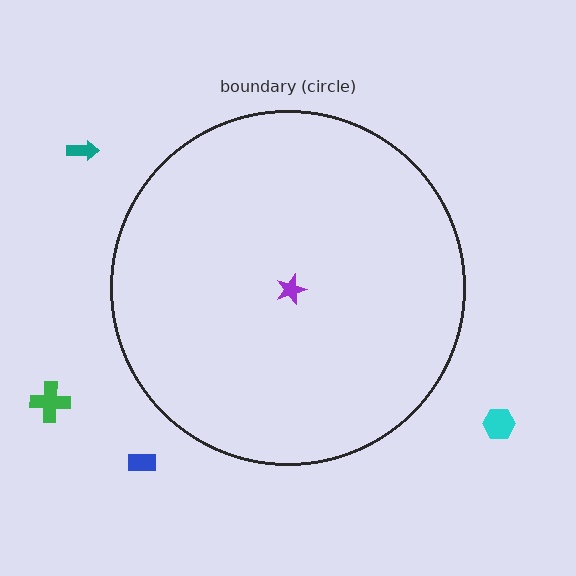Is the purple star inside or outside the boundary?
Inside.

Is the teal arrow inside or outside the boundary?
Outside.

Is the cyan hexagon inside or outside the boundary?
Outside.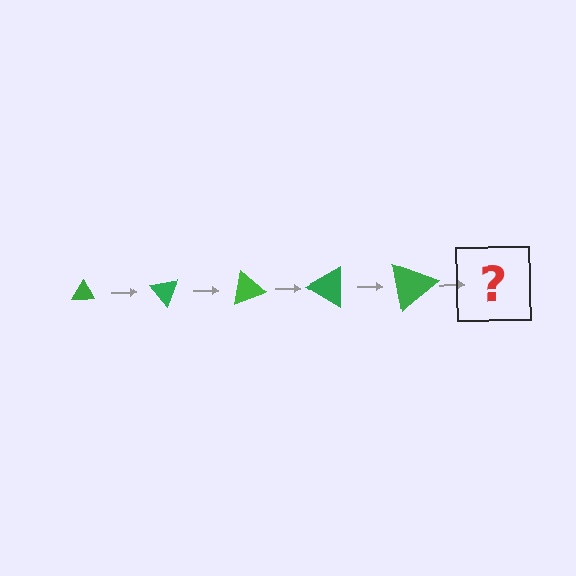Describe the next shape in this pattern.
It should be a triangle, larger than the previous one and rotated 250 degrees from the start.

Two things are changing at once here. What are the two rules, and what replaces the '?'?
The two rules are that the triangle grows larger each step and it rotates 50 degrees each step. The '?' should be a triangle, larger than the previous one and rotated 250 degrees from the start.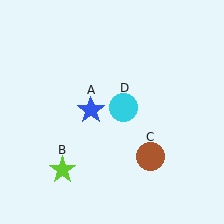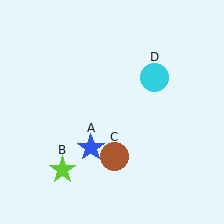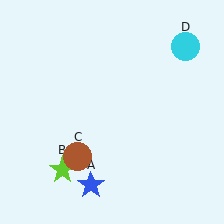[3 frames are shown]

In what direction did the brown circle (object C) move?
The brown circle (object C) moved left.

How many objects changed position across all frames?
3 objects changed position: blue star (object A), brown circle (object C), cyan circle (object D).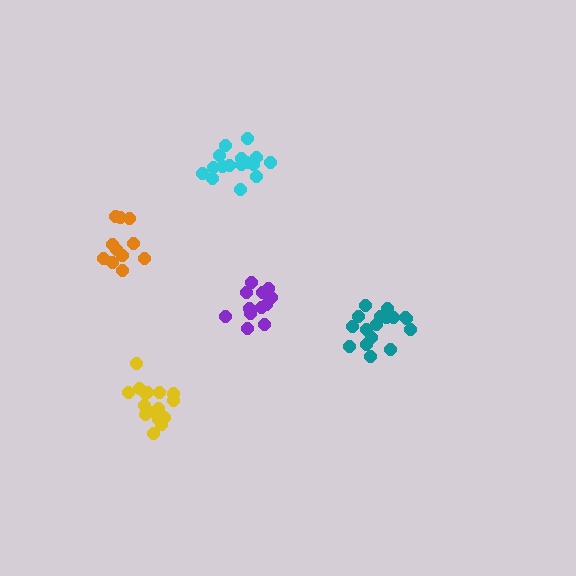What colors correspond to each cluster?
The clusters are colored: cyan, teal, purple, yellow, orange.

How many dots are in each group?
Group 1: 16 dots, Group 2: 17 dots, Group 3: 12 dots, Group 4: 17 dots, Group 5: 11 dots (73 total).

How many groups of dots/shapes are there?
There are 5 groups.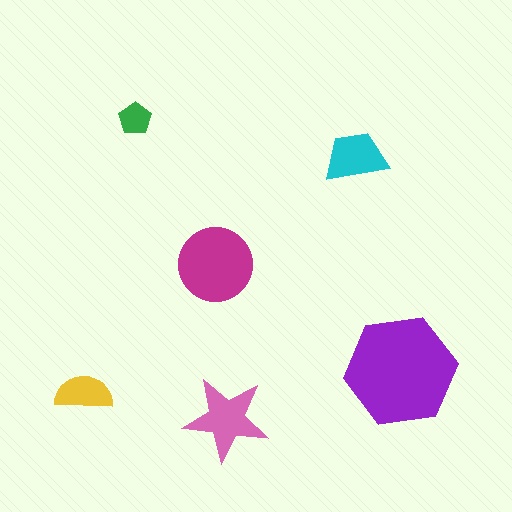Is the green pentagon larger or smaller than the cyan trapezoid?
Smaller.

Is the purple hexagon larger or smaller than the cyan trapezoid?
Larger.